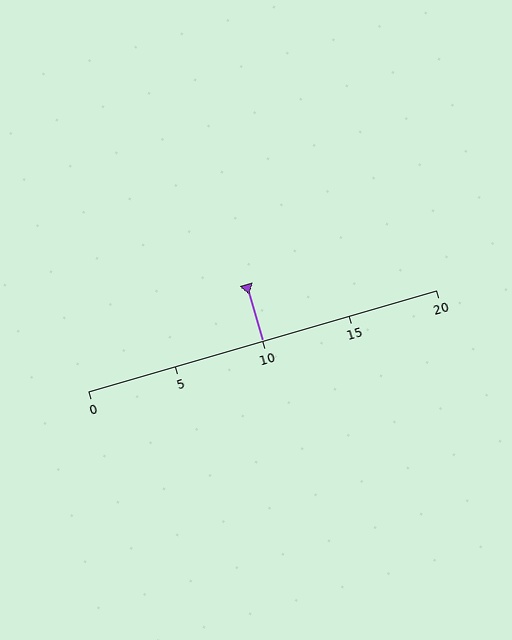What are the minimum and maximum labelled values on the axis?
The axis runs from 0 to 20.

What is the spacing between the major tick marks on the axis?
The major ticks are spaced 5 apart.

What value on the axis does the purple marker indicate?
The marker indicates approximately 10.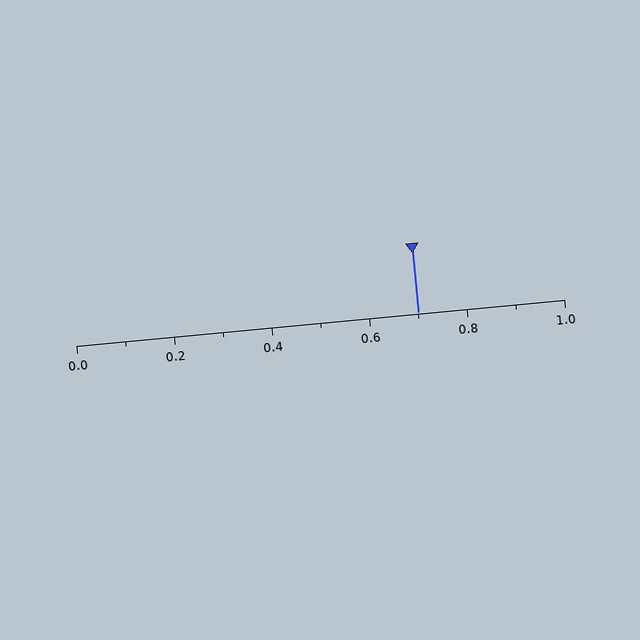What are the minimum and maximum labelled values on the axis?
The axis runs from 0.0 to 1.0.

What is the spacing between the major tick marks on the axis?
The major ticks are spaced 0.2 apart.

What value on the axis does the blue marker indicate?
The marker indicates approximately 0.7.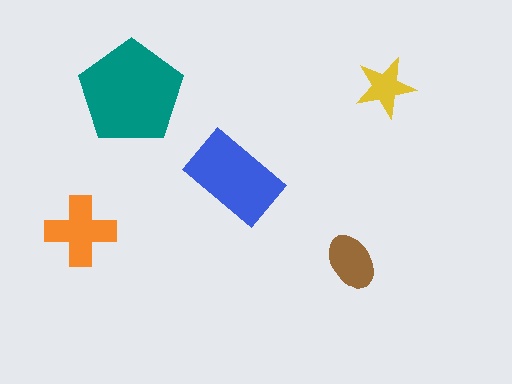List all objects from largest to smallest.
The teal pentagon, the blue rectangle, the orange cross, the brown ellipse, the yellow star.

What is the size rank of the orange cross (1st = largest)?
3rd.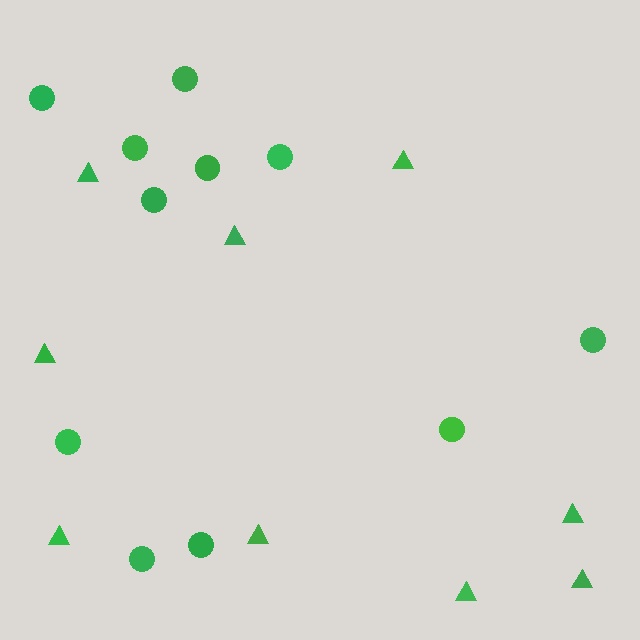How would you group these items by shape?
There are 2 groups: one group of triangles (9) and one group of circles (11).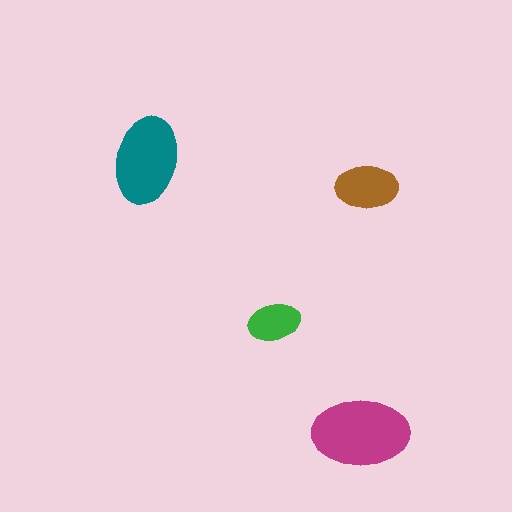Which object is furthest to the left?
The teal ellipse is leftmost.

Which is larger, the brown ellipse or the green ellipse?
The brown one.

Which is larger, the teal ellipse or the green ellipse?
The teal one.